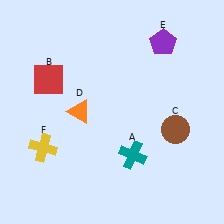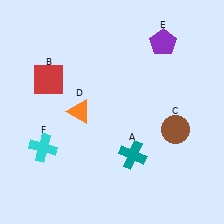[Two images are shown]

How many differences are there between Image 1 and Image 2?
There is 1 difference between the two images.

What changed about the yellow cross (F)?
In Image 1, F is yellow. In Image 2, it changed to cyan.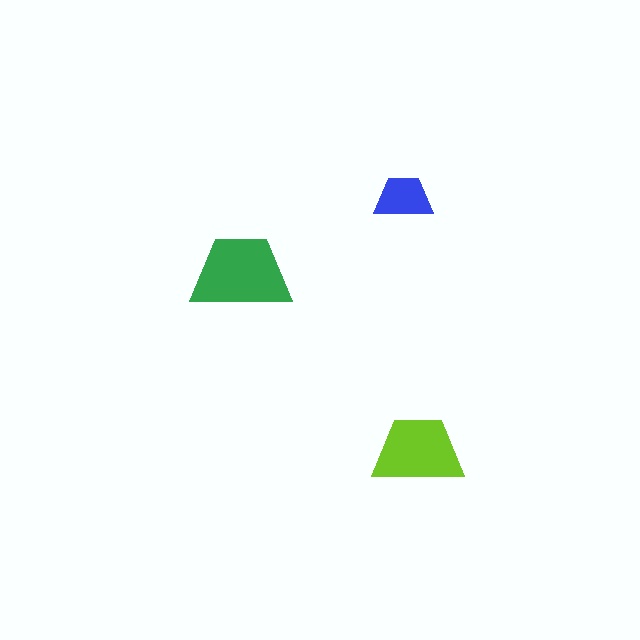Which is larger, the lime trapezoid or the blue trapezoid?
The lime one.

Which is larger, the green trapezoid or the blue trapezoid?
The green one.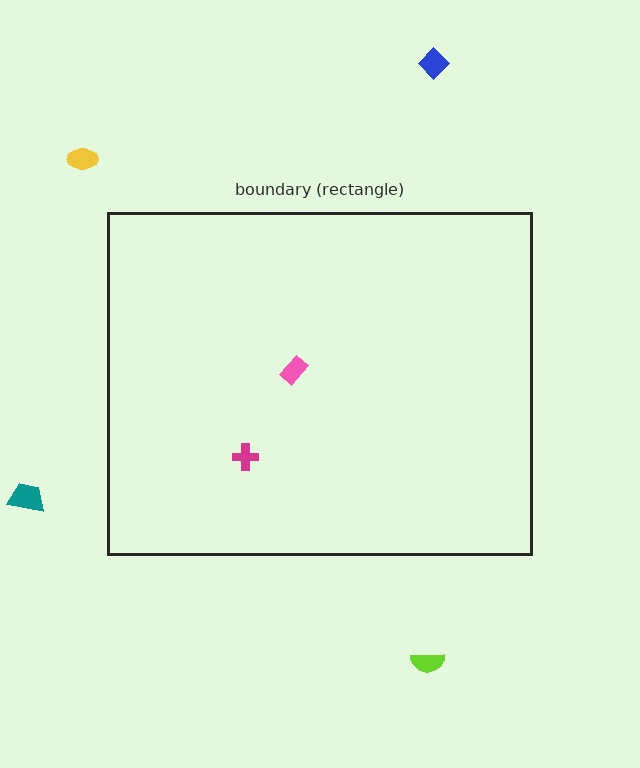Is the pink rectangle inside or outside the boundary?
Inside.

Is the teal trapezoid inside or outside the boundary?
Outside.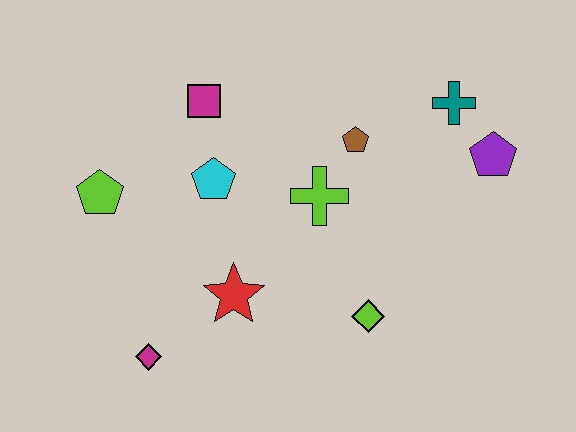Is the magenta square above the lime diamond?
Yes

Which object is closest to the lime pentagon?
The cyan pentagon is closest to the lime pentagon.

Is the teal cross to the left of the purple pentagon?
Yes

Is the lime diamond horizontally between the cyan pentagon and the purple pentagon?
Yes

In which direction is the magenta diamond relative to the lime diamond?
The magenta diamond is to the left of the lime diamond.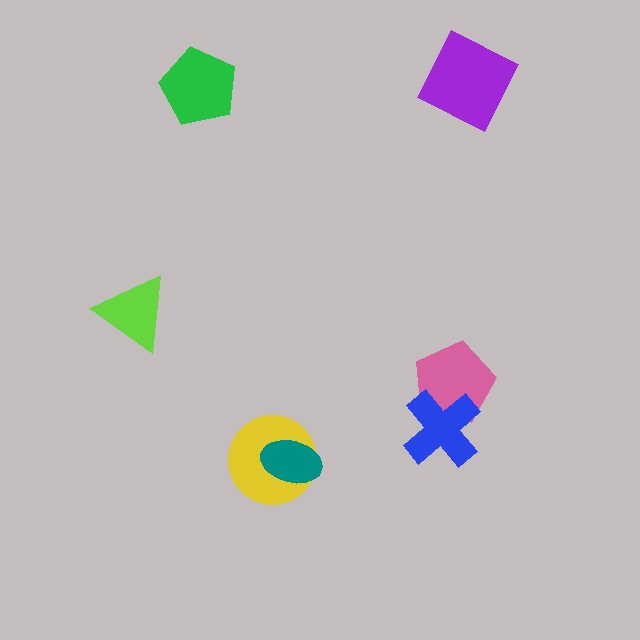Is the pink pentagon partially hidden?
Yes, it is partially covered by another shape.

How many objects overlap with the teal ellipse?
1 object overlaps with the teal ellipse.